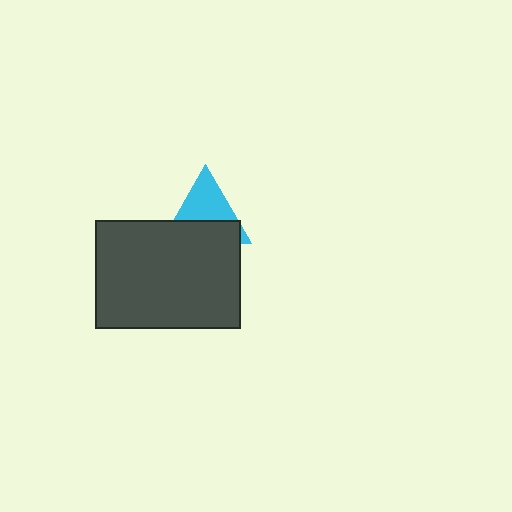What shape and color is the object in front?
The object in front is a dark gray rectangle.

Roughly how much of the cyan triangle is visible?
About half of it is visible (roughly 51%).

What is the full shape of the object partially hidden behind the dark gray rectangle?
The partially hidden object is a cyan triangle.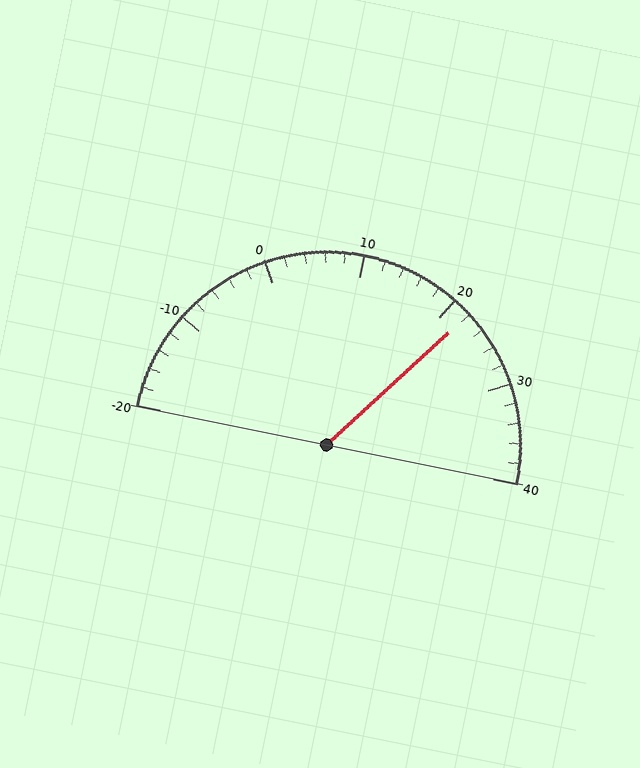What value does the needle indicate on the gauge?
The needle indicates approximately 22.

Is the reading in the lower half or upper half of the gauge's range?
The reading is in the upper half of the range (-20 to 40).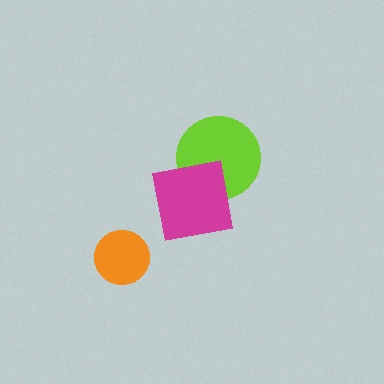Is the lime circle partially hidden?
Yes, it is partially covered by another shape.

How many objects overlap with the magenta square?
1 object overlaps with the magenta square.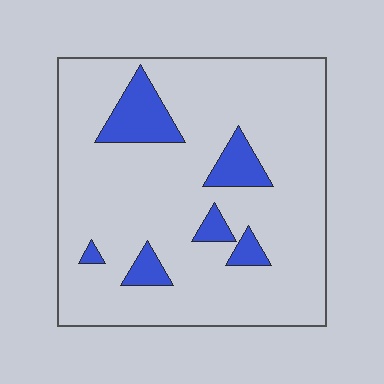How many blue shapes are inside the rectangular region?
6.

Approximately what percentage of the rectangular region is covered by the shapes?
Approximately 15%.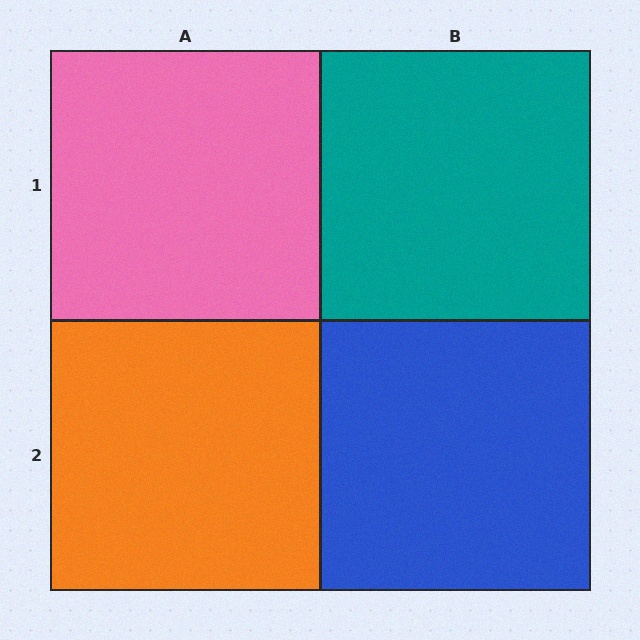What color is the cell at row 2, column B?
Blue.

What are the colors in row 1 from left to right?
Pink, teal.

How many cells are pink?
1 cell is pink.